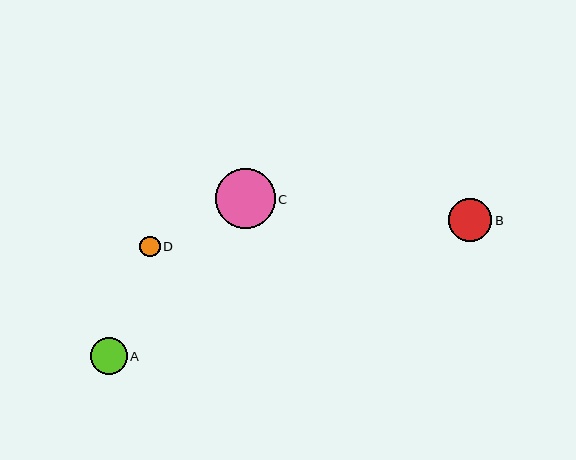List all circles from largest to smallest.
From largest to smallest: C, B, A, D.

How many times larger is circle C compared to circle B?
Circle C is approximately 1.4 times the size of circle B.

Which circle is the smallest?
Circle D is the smallest with a size of approximately 21 pixels.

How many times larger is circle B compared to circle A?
Circle B is approximately 1.2 times the size of circle A.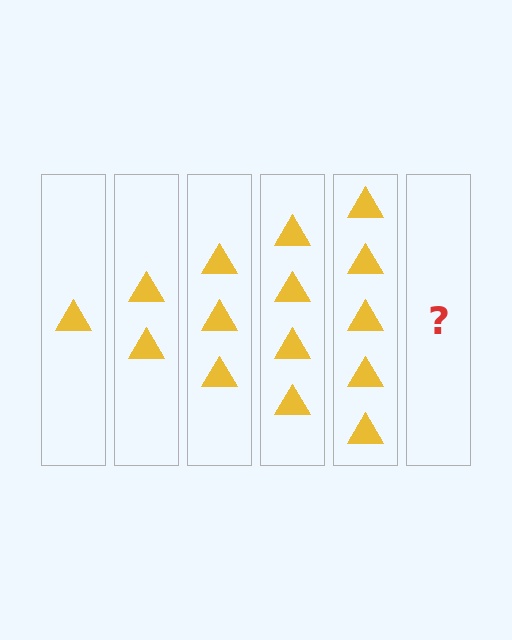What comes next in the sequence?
The next element should be 6 triangles.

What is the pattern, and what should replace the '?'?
The pattern is that each step adds one more triangle. The '?' should be 6 triangles.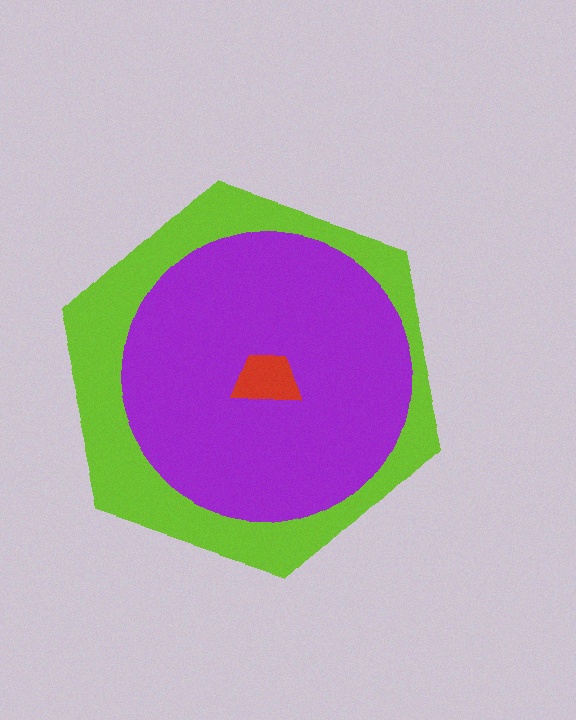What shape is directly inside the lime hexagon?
The purple circle.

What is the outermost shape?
The lime hexagon.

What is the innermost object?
The red trapezoid.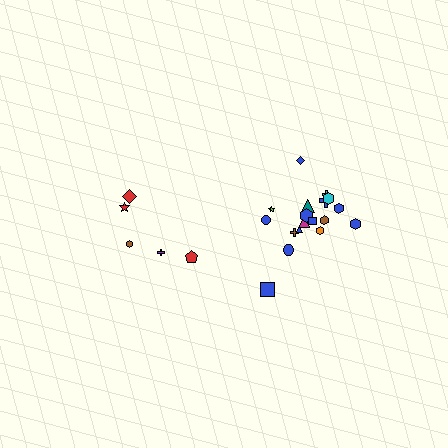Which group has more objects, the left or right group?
The right group.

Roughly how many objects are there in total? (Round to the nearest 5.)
Roughly 25 objects in total.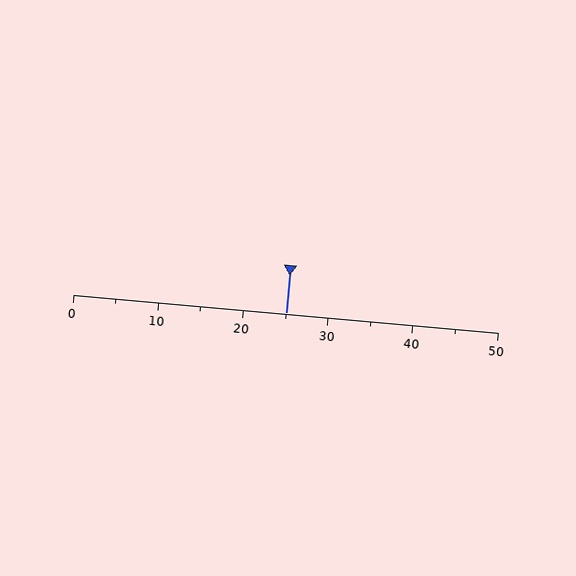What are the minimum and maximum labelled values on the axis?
The axis runs from 0 to 50.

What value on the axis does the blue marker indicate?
The marker indicates approximately 25.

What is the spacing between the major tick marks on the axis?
The major ticks are spaced 10 apart.